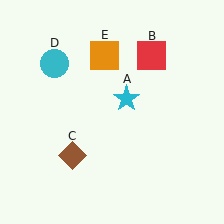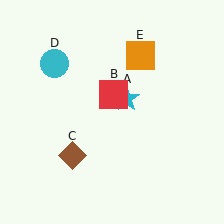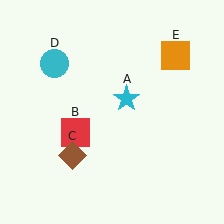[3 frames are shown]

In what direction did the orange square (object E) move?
The orange square (object E) moved right.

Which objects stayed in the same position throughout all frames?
Cyan star (object A) and brown diamond (object C) and cyan circle (object D) remained stationary.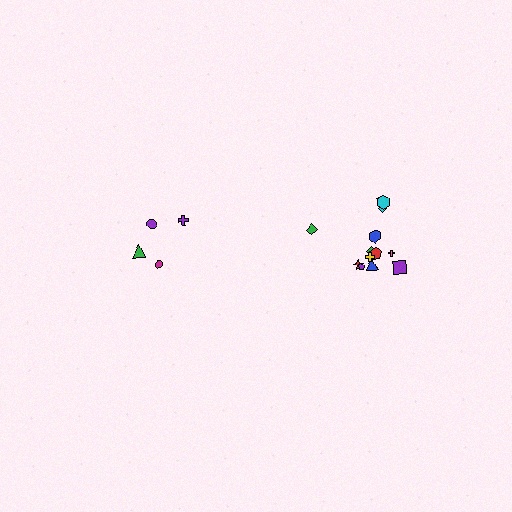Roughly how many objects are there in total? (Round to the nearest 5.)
Roughly 15 objects in total.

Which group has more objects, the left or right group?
The right group.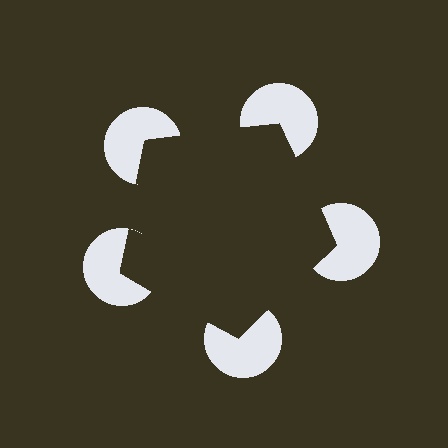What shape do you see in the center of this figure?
An illusory pentagon — its edges are inferred from the aligned wedge cuts in the pac-man discs, not physically drawn.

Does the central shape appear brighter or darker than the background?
It typically appears slightly darker than the background, even though no actual brightness change is drawn.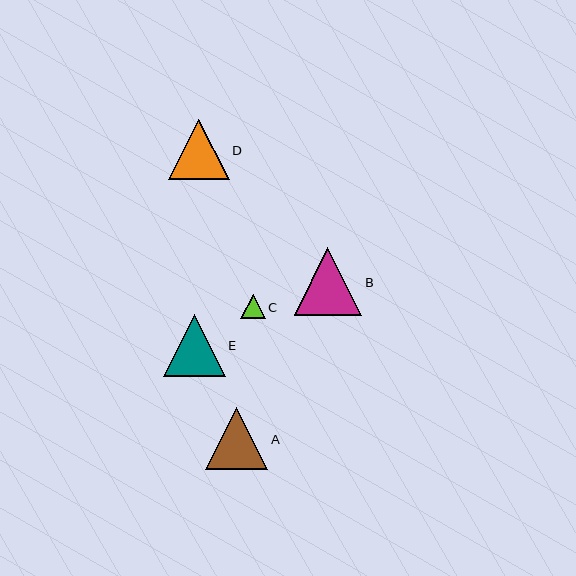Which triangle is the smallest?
Triangle C is the smallest with a size of approximately 25 pixels.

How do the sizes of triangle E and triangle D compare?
Triangle E and triangle D are approximately the same size.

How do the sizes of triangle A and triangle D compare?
Triangle A and triangle D are approximately the same size.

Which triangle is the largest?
Triangle B is the largest with a size of approximately 68 pixels.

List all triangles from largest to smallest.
From largest to smallest: B, E, A, D, C.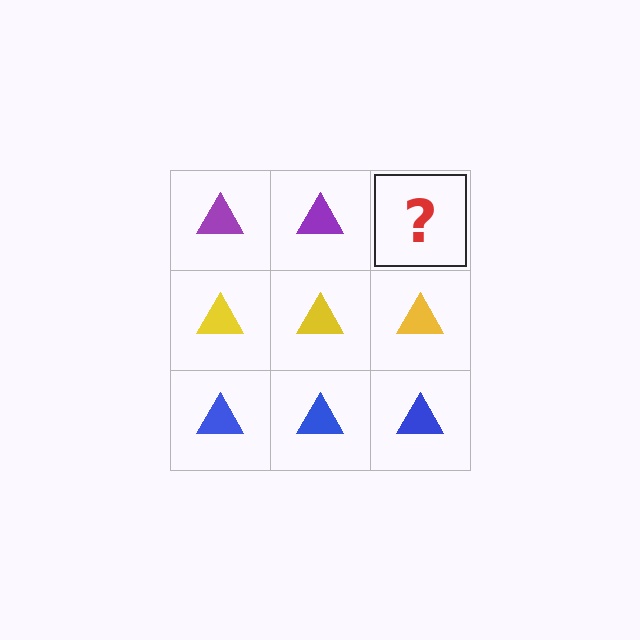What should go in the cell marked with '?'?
The missing cell should contain a purple triangle.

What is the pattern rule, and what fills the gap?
The rule is that each row has a consistent color. The gap should be filled with a purple triangle.